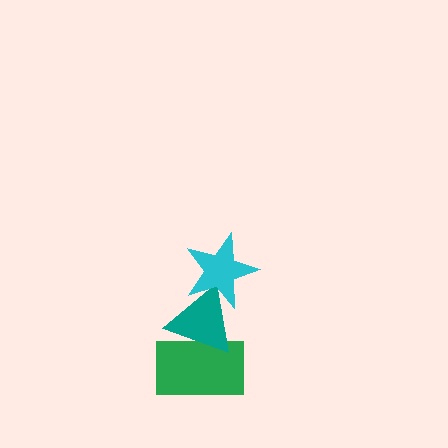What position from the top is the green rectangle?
The green rectangle is 3rd from the top.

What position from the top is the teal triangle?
The teal triangle is 2nd from the top.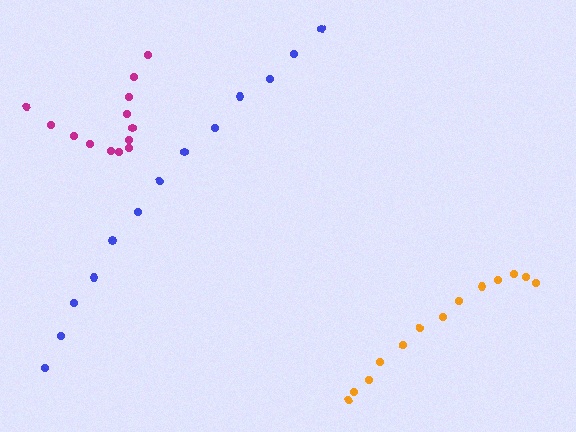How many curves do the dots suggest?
There are 3 distinct paths.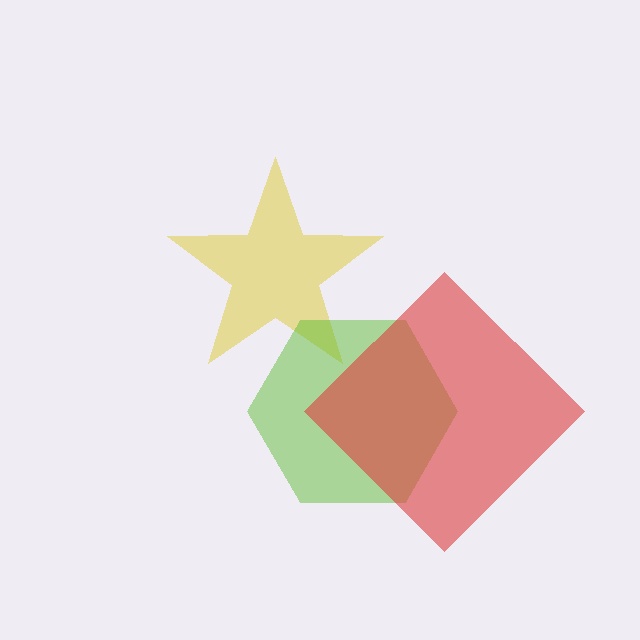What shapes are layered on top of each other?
The layered shapes are: a yellow star, a lime hexagon, a red diamond.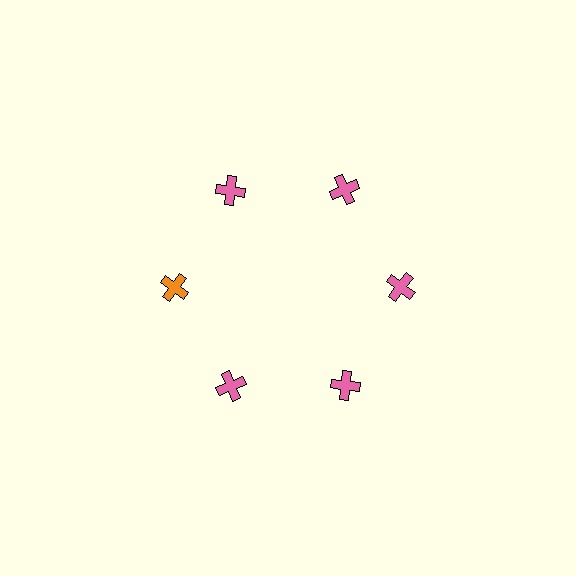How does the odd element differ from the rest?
It has a different color: orange instead of pink.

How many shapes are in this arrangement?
There are 6 shapes arranged in a ring pattern.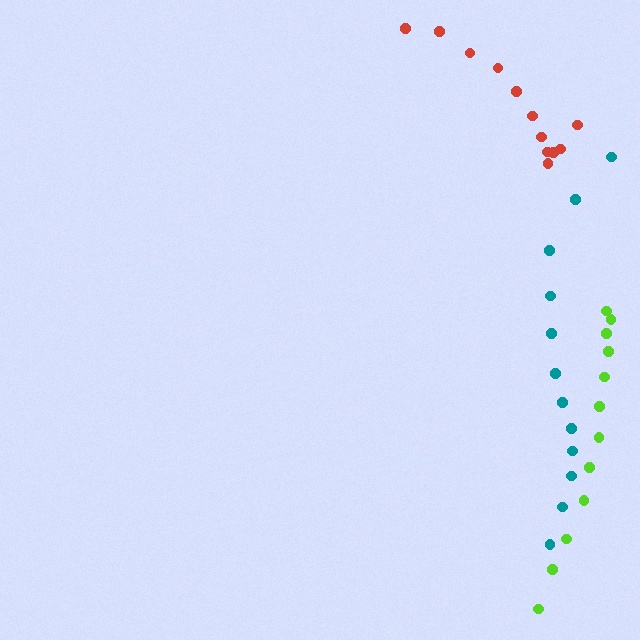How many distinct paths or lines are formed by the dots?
There are 3 distinct paths.